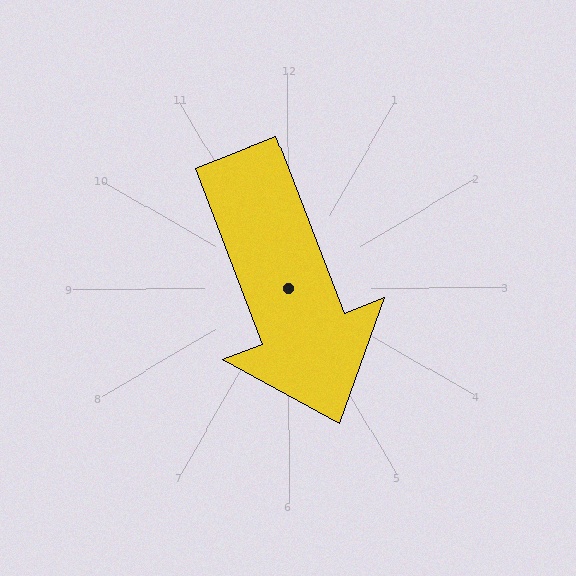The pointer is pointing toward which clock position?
Roughly 5 o'clock.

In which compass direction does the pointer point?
South.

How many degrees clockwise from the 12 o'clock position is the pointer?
Approximately 159 degrees.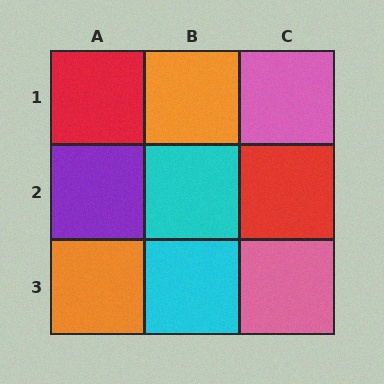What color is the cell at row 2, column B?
Cyan.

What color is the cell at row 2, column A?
Purple.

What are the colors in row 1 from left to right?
Red, orange, pink.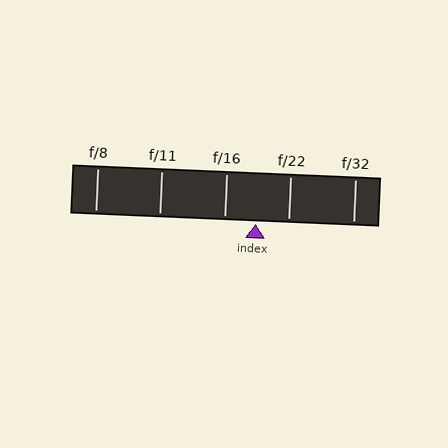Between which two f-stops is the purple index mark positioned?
The index mark is between f/16 and f/22.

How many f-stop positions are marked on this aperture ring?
There are 5 f-stop positions marked.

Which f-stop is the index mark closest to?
The index mark is closest to f/16.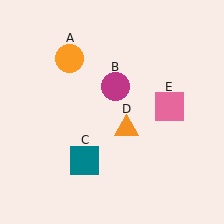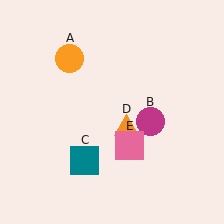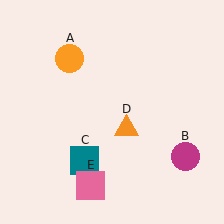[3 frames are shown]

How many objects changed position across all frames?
2 objects changed position: magenta circle (object B), pink square (object E).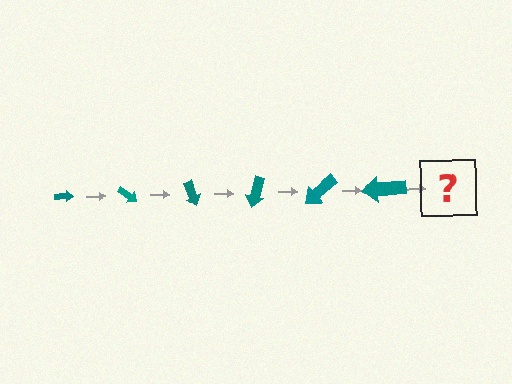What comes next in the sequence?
The next element should be an arrow, larger than the previous one and rotated 210 degrees from the start.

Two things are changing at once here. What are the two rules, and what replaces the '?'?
The two rules are that the arrow grows larger each step and it rotates 35 degrees each step. The '?' should be an arrow, larger than the previous one and rotated 210 degrees from the start.